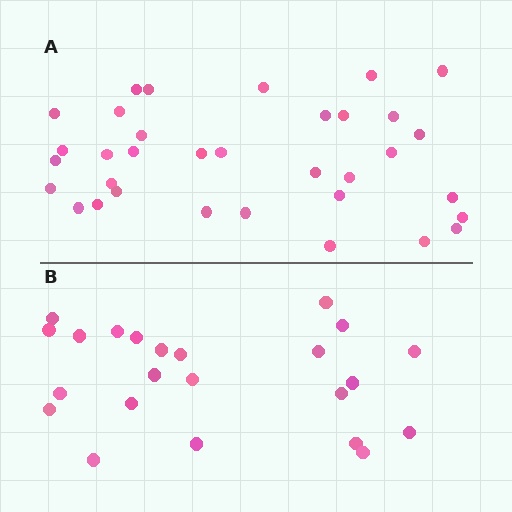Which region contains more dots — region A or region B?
Region A (the top region) has more dots.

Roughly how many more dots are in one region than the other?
Region A has roughly 12 or so more dots than region B.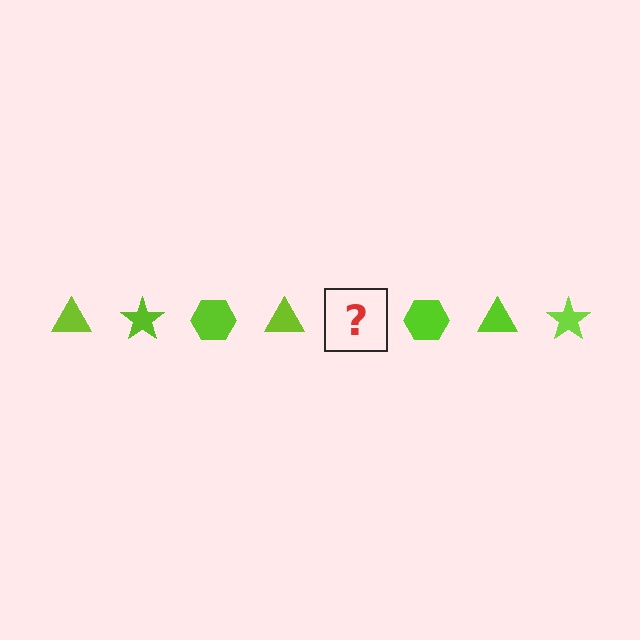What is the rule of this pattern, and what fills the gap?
The rule is that the pattern cycles through triangle, star, hexagon shapes in lime. The gap should be filled with a lime star.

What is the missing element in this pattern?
The missing element is a lime star.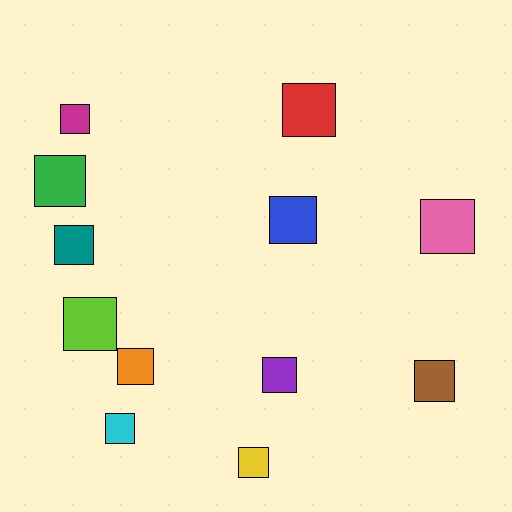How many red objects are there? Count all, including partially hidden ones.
There is 1 red object.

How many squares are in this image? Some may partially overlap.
There are 12 squares.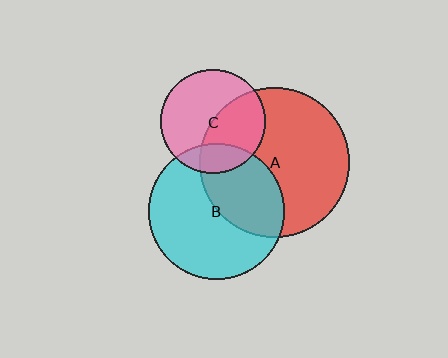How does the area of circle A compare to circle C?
Approximately 2.1 times.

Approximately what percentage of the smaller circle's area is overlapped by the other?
Approximately 20%.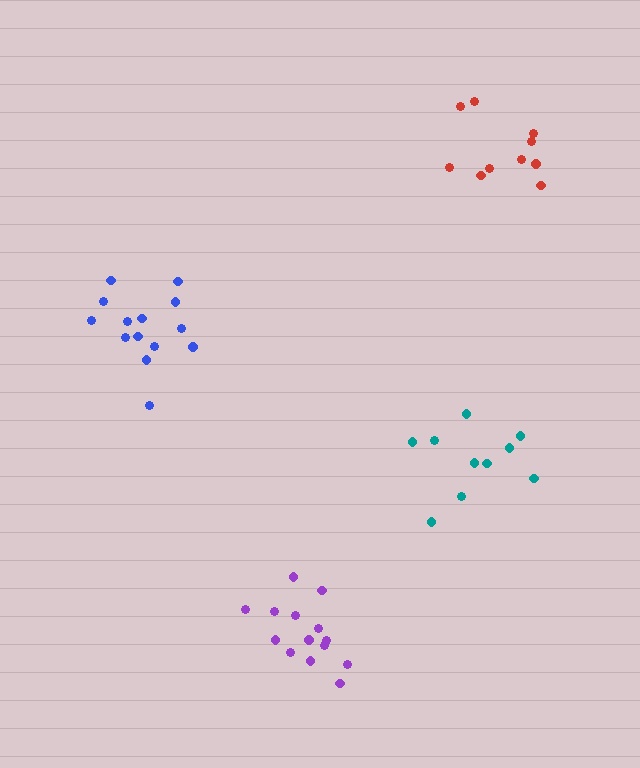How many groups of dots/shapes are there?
There are 4 groups.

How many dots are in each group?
Group 1: 14 dots, Group 2: 14 dots, Group 3: 10 dots, Group 4: 10 dots (48 total).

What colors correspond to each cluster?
The clusters are colored: blue, purple, red, teal.